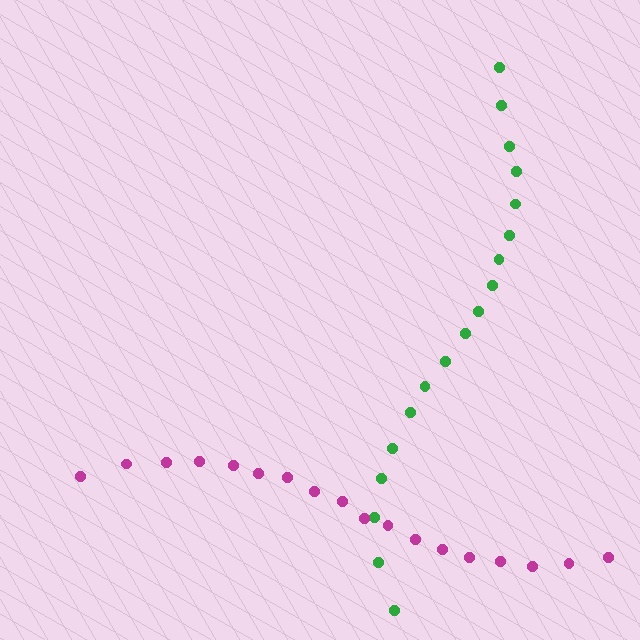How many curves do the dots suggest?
There are 2 distinct paths.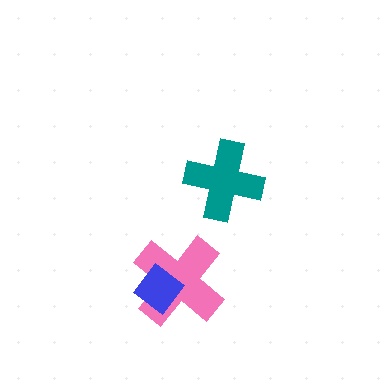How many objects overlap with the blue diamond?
1 object overlaps with the blue diamond.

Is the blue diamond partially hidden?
No, no other shape covers it.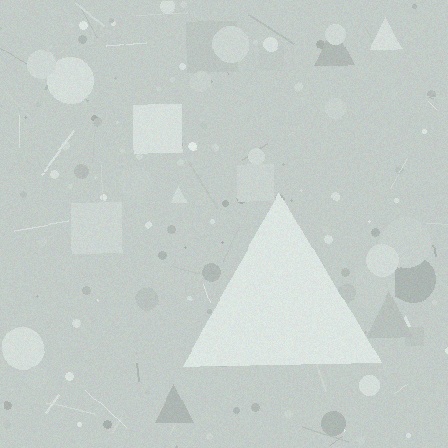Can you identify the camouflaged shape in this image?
The camouflaged shape is a triangle.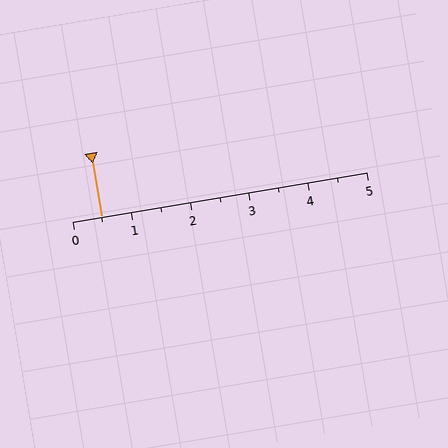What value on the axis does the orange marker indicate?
The marker indicates approximately 0.5.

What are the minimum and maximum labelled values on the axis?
The axis runs from 0 to 5.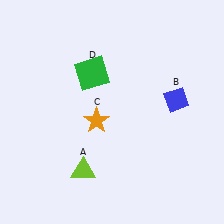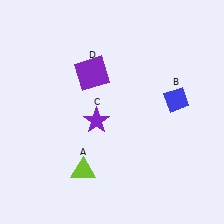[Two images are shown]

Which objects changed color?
C changed from orange to purple. D changed from green to purple.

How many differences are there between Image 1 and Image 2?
There are 2 differences between the two images.